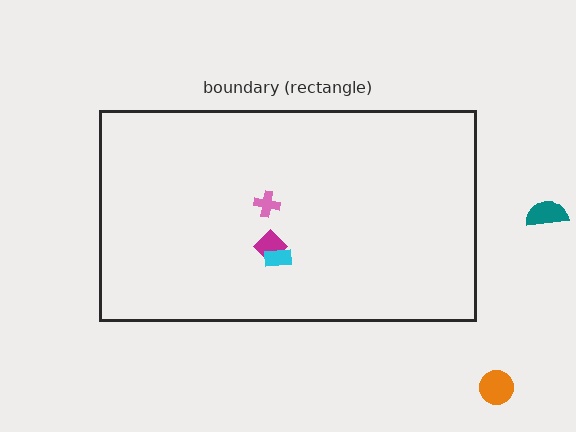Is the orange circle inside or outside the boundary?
Outside.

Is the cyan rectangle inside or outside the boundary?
Inside.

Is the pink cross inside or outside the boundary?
Inside.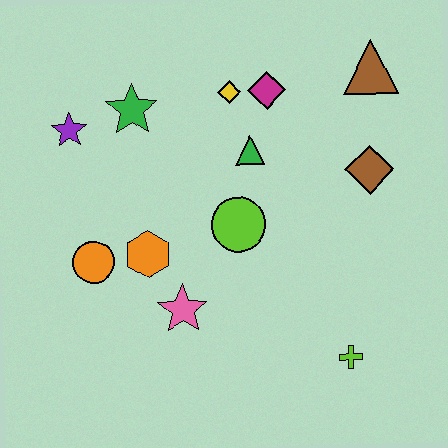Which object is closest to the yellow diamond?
The magenta diamond is closest to the yellow diamond.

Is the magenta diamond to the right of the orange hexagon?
Yes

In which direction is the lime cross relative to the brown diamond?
The lime cross is below the brown diamond.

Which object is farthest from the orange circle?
The brown triangle is farthest from the orange circle.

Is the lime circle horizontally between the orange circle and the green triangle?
Yes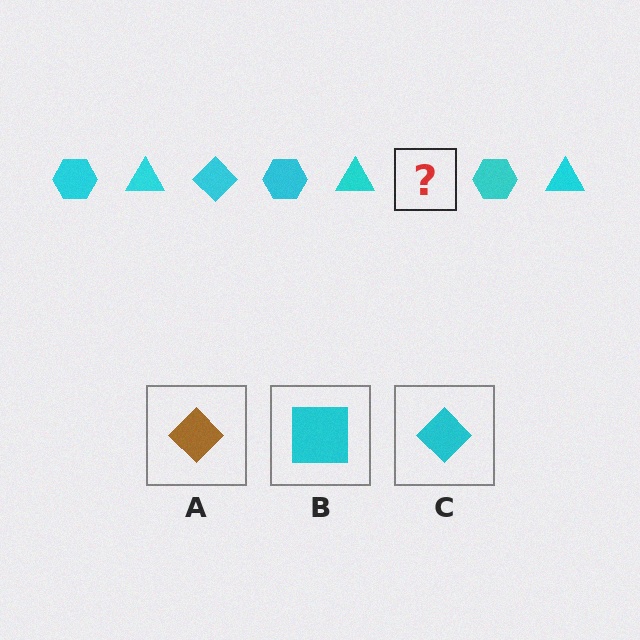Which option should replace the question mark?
Option C.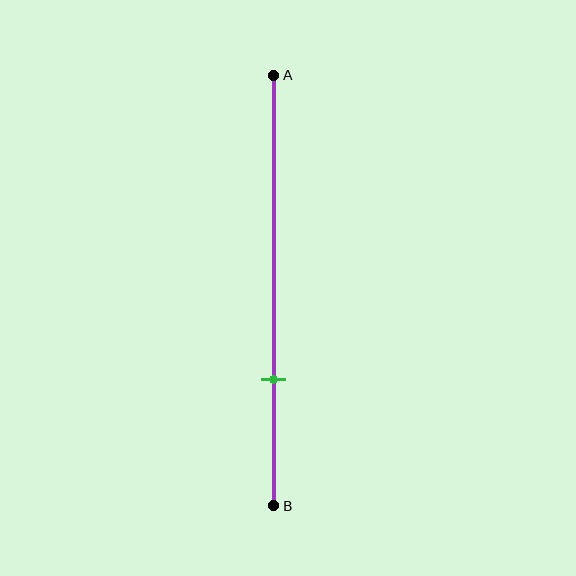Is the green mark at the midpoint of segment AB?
No, the mark is at about 70% from A, not at the 50% midpoint.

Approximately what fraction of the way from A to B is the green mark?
The green mark is approximately 70% of the way from A to B.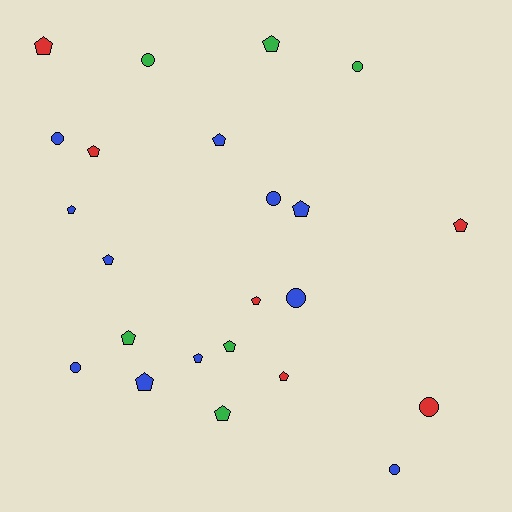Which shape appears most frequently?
Pentagon, with 15 objects.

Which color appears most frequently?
Blue, with 11 objects.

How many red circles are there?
There is 1 red circle.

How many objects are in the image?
There are 23 objects.